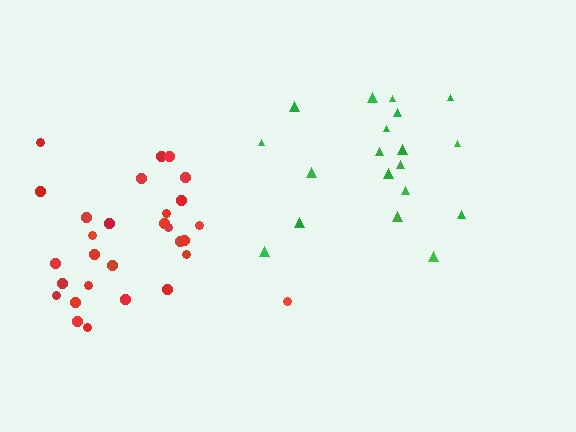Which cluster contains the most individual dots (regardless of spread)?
Red (29).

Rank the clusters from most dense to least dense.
red, green.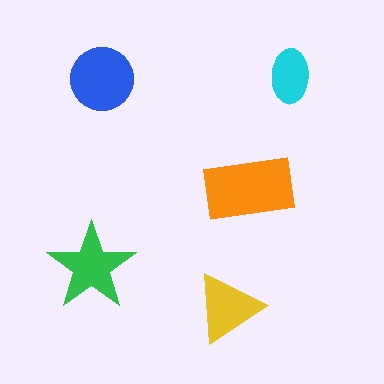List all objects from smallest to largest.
The cyan ellipse, the yellow triangle, the green star, the blue circle, the orange rectangle.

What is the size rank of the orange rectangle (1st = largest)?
1st.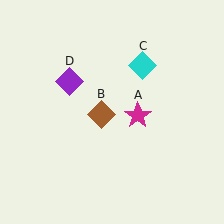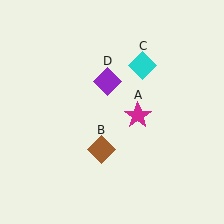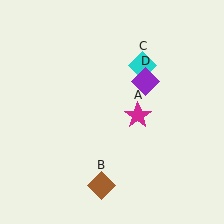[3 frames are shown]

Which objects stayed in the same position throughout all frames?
Magenta star (object A) and cyan diamond (object C) remained stationary.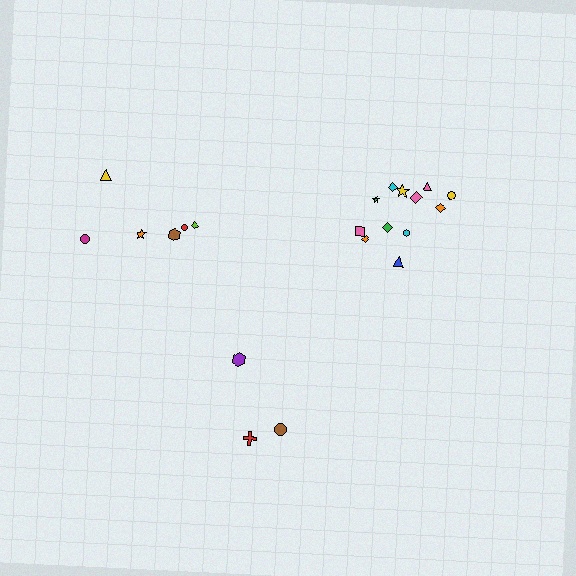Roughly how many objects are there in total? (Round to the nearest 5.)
Roughly 20 objects in total.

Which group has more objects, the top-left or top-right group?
The top-right group.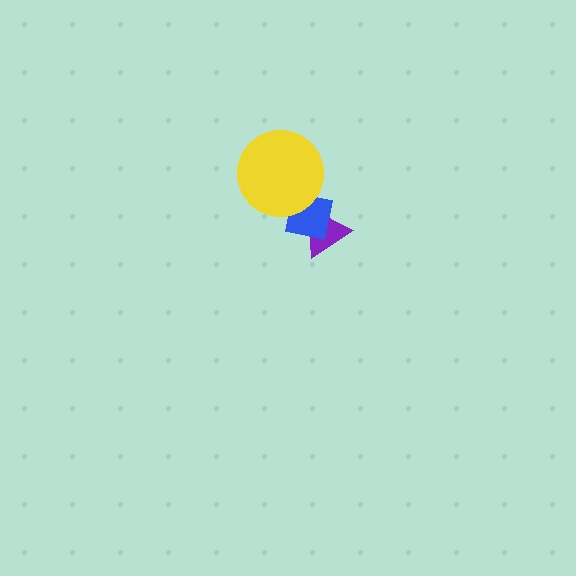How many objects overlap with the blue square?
2 objects overlap with the blue square.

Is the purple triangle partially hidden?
Yes, it is partially covered by another shape.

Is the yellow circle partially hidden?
No, no other shape covers it.